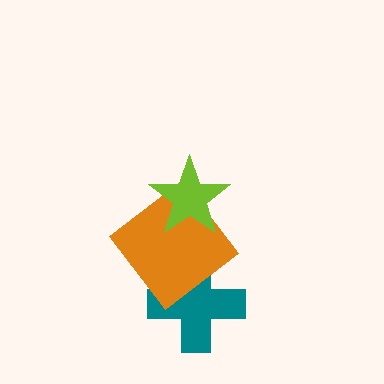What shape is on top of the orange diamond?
The lime star is on top of the orange diamond.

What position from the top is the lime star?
The lime star is 1st from the top.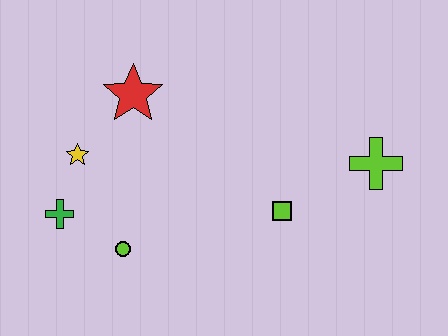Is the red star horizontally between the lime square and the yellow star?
Yes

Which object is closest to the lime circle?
The green cross is closest to the lime circle.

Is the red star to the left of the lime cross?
Yes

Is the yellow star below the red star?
Yes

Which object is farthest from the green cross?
The lime cross is farthest from the green cross.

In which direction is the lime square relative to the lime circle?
The lime square is to the right of the lime circle.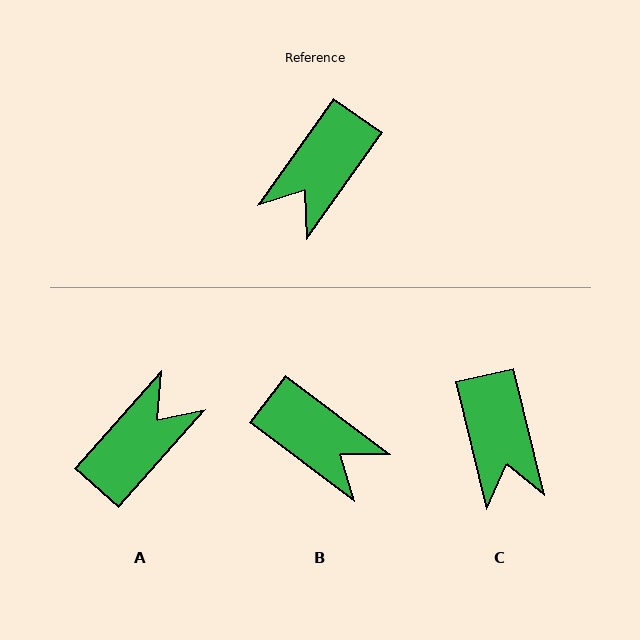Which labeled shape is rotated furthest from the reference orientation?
A, about 174 degrees away.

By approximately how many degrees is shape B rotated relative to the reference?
Approximately 88 degrees counter-clockwise.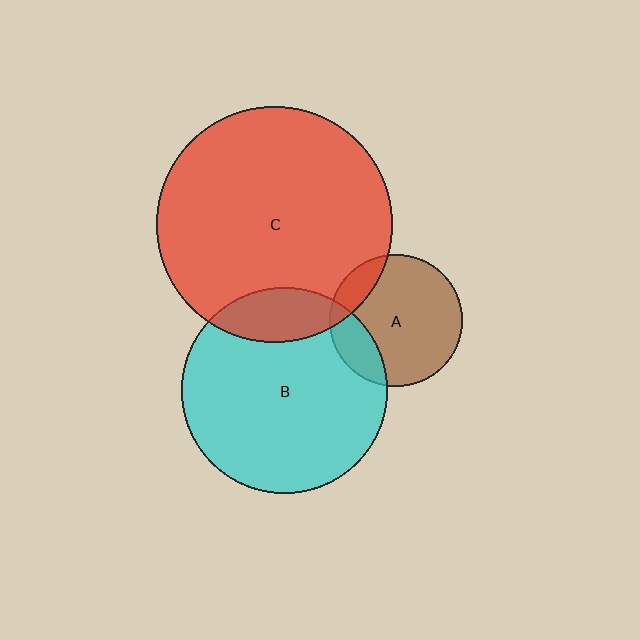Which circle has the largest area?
Circle C (red).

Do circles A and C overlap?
Yes.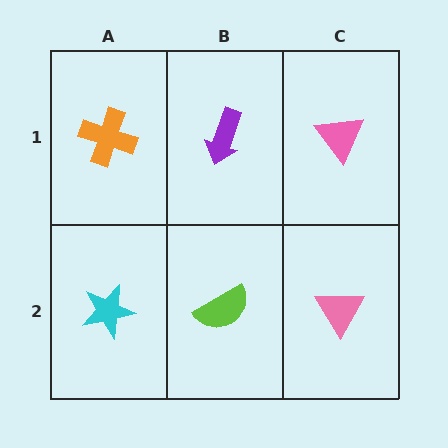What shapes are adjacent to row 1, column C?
A pink triangle (row 2, column C), a purple arrow (row 1, column B).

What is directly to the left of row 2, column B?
A cyan star.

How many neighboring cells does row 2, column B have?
3.